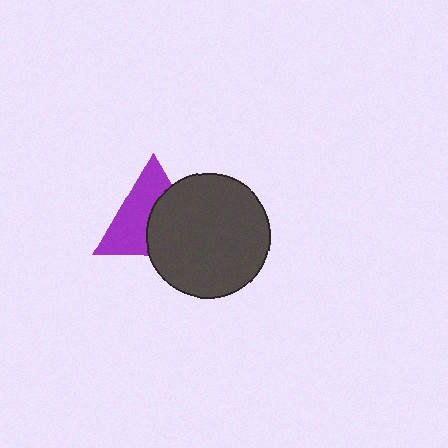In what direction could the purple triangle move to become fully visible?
The purple triangle could move left. That would shift it out from behind the dark gray circle entirely.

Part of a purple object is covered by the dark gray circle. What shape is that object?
It is a triangle.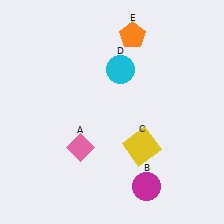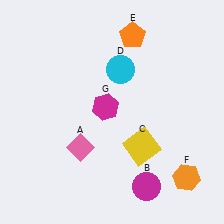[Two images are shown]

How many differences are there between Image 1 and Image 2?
There are 2 differences between the two images.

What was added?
An orange hexagon (F), a magenta hexagon (G) were added in Image 2.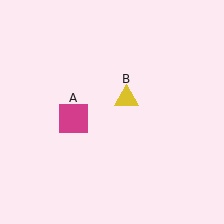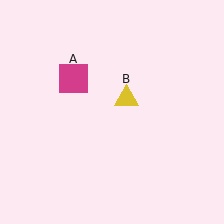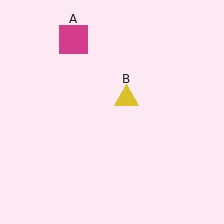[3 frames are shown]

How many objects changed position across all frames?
1 object changed position: magenta square (object A).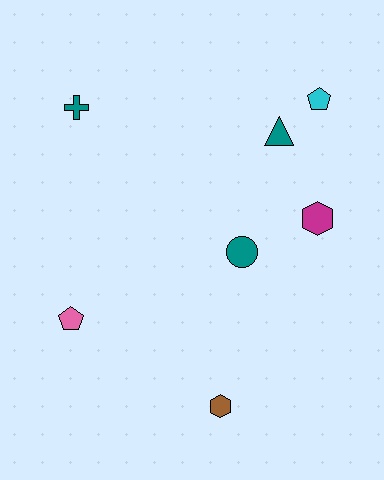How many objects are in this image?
There are 7 objects.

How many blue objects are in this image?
There are no blue objects.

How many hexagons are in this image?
There are 2 hexagons.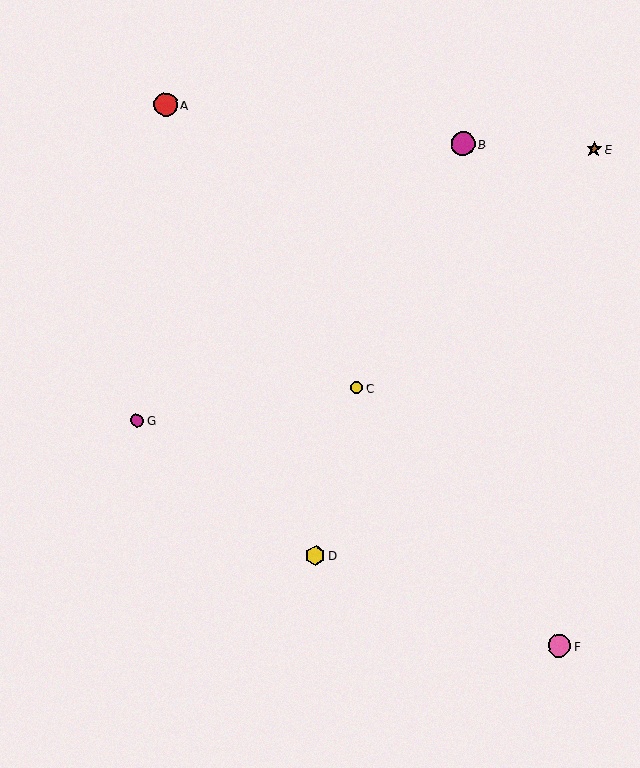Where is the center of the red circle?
The center of the red circle is at (166, 105).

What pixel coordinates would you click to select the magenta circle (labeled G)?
Click at (137, 420) to select the magenta circle G.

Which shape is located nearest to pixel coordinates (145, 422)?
The magenta circle (labeled G) at (137, 420) is nearest to that location.